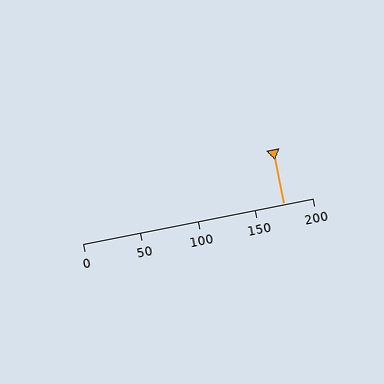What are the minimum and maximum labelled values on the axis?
The axis runs from 0 to 200.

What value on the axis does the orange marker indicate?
The marker indicates approximately 175.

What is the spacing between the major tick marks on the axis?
The major ticks are spaced 50 apart.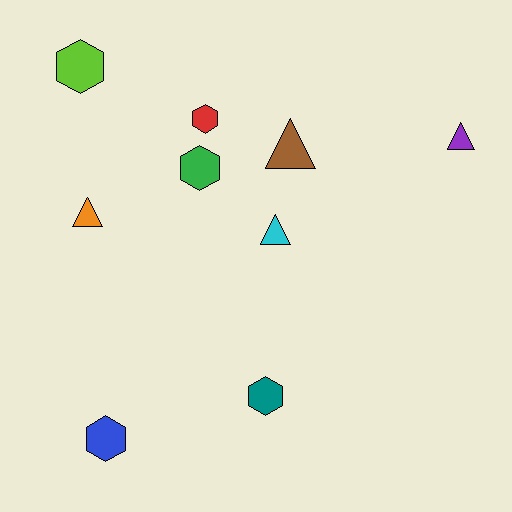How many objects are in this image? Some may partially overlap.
There are 9 objects.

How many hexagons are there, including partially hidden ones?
There are 5 hexagons.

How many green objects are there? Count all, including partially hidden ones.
There is 1 green object.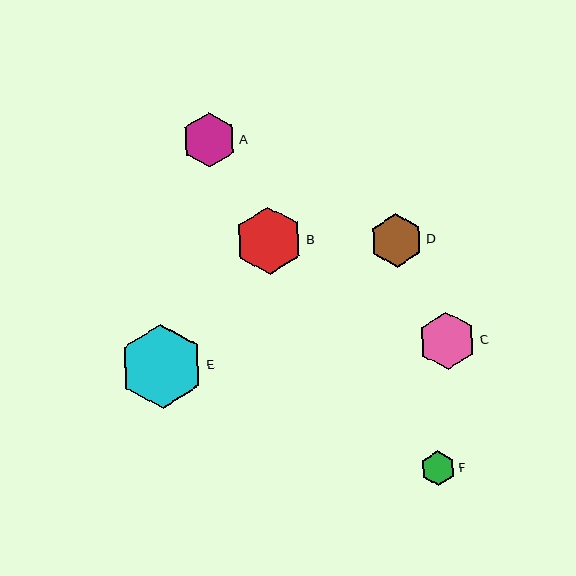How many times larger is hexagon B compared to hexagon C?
Hexagon B is approximately 1.2 times the size of hexagon C.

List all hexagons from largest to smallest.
From largest to smallest: E, B, C, A, D, F.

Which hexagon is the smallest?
Hexagon F is the smallest with a size of approximately 35 pixels.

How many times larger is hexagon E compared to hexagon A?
Hexagon E is approximately 1.5 times the size of hexagon A.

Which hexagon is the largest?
Hexagon E is the largest with a size of approximately 84 pixels.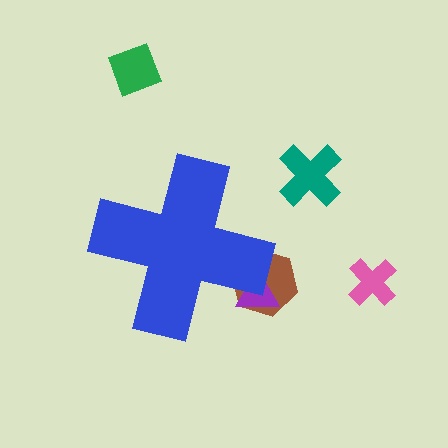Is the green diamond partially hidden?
No, the green diamond is fully visible.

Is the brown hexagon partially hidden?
Yes, the brown hexagon is partially hidden behind the blue cross.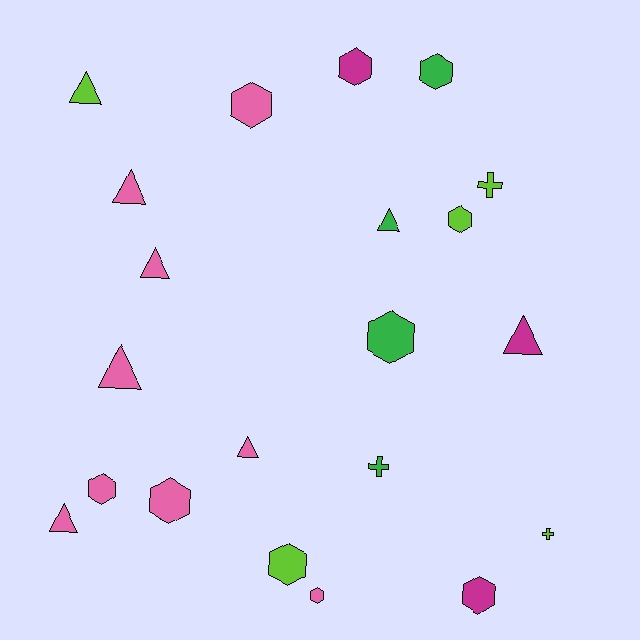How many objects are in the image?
There are 21 objects.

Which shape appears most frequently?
Hexagon, with 10 objects.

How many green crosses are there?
There is 1 green cross.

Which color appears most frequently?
Pink, with 9 objects.